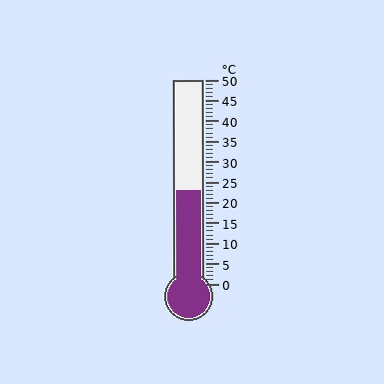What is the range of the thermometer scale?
The thermometer scale ranges from 0°C to 50°C.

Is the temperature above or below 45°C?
The temperature is below 45°C.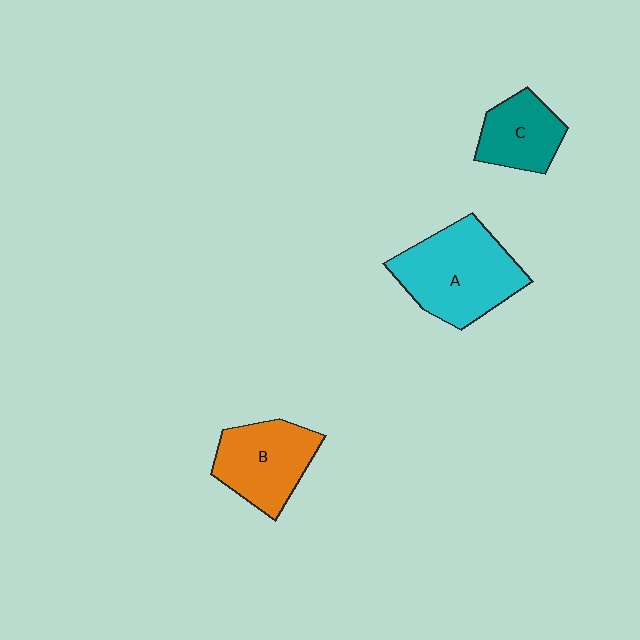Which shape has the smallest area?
Shape C (teal).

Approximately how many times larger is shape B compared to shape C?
Approximately 1.3 times.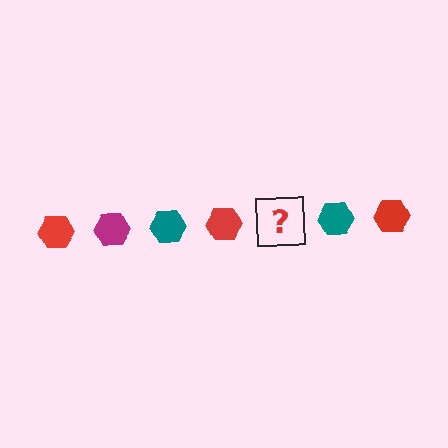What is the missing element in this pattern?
The missing element is a magenta hexagon.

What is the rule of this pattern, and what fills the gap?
The rule is that the pattern cycles through red, magenta, teal hexagons. The gap should be filled with a magenta hexagon.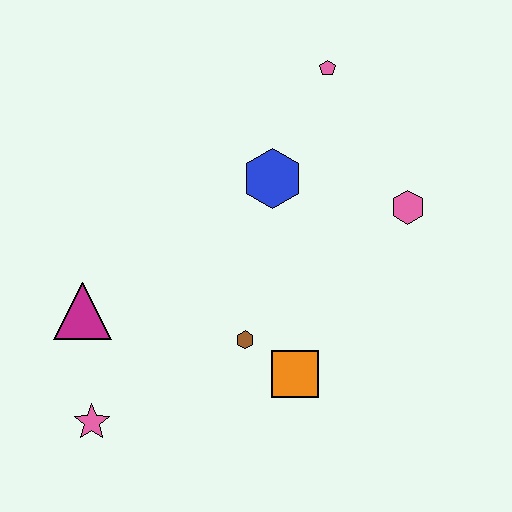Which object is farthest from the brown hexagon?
The pink pentagon is farthest from the brown hexagon.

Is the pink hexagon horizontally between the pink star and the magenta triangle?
No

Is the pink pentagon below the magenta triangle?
No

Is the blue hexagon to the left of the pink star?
No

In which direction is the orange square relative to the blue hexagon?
The orange square is below the blue hexagon.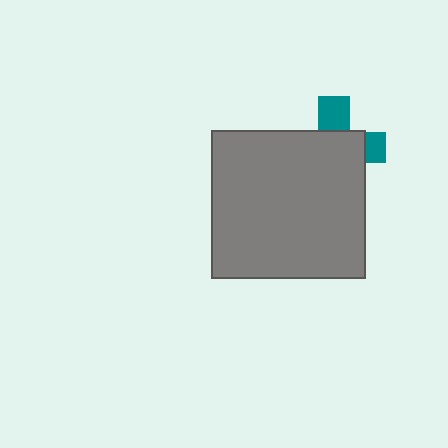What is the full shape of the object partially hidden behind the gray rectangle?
The partially hidden object is a teal cross.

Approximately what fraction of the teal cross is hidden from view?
Roughly 69% of the teal cross is hidden behind the gray rectangle.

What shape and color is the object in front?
The object in front is a gray rectangle.